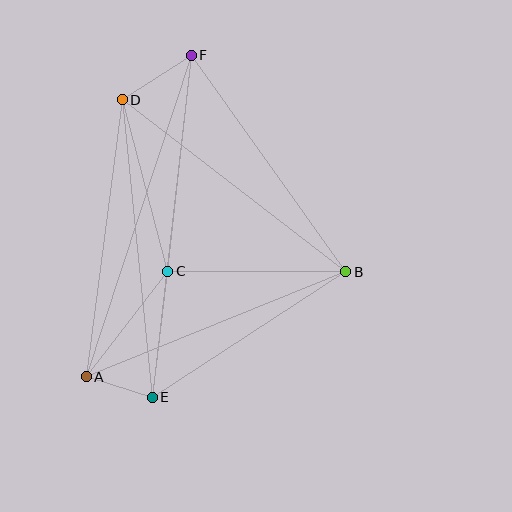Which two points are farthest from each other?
Points E and F are farthest from each other.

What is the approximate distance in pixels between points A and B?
The distance between A and B is approximately 280 pixels.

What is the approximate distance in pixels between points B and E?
The distance between B and E is approximately 231 pixels.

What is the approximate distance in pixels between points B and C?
The distance between B and C is approximately 178 pixels.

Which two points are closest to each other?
Points A and E are closest to each other.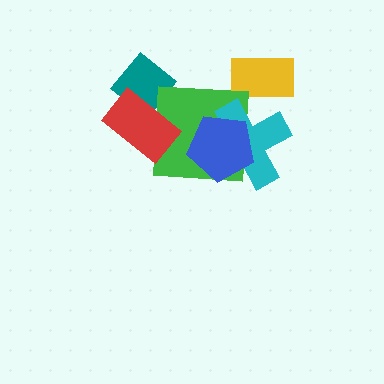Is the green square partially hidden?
Yes, it is partially covered by another shape.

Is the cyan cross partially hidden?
Yes, it is partially covered by another shape.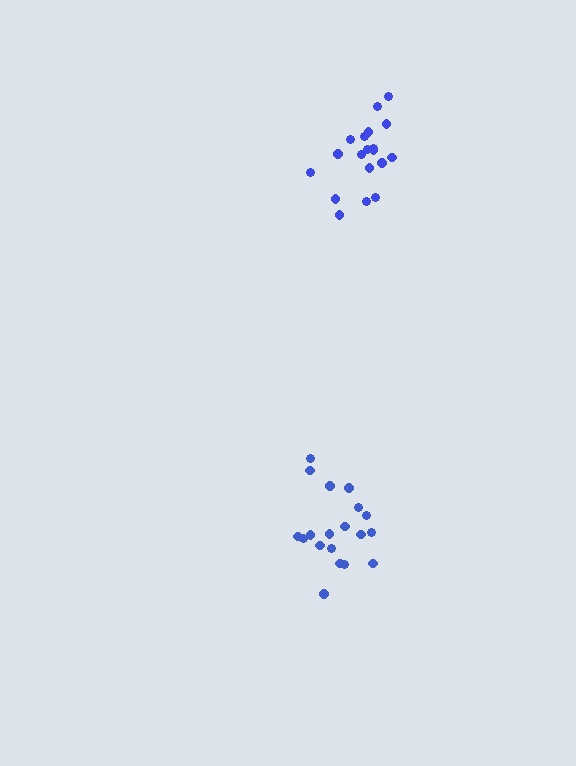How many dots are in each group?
Group 1: 19 dots, Group 2: 19 dots (38 total).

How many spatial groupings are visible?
There are 2 spatial groupings.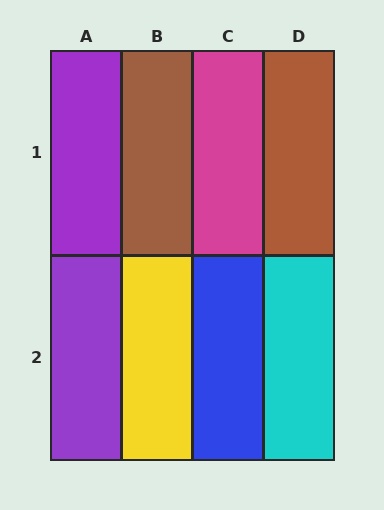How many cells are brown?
2 cells are brown.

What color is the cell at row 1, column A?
Purple.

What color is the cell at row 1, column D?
Brown.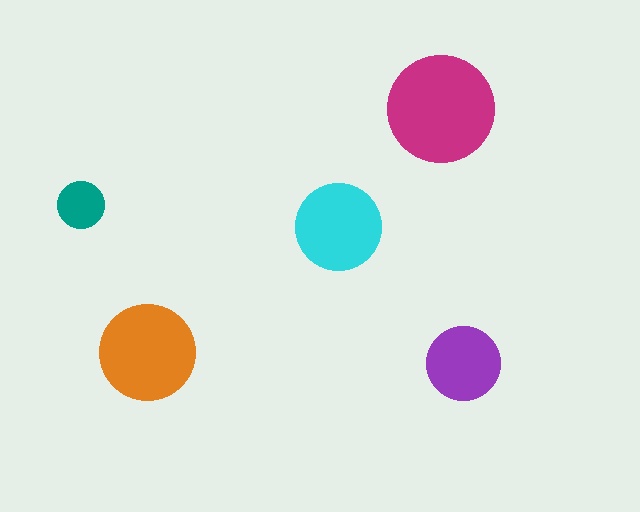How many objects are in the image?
There are 5 objects in the image.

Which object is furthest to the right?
The purple circle is rightmost.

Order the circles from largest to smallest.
the magenta one, the orange one, the cyan one, the purple one, the teal one.